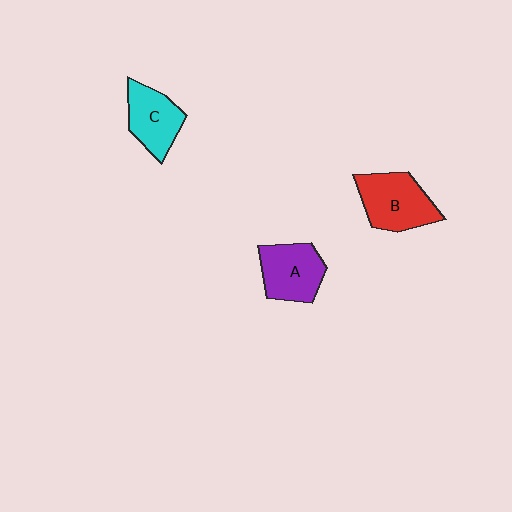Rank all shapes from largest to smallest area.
From largest to smallest: B (red), A (purple), C (cyan).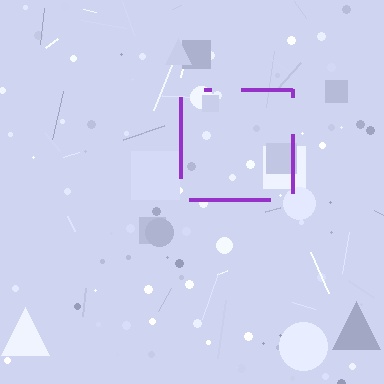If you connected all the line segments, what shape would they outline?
They would outline a square.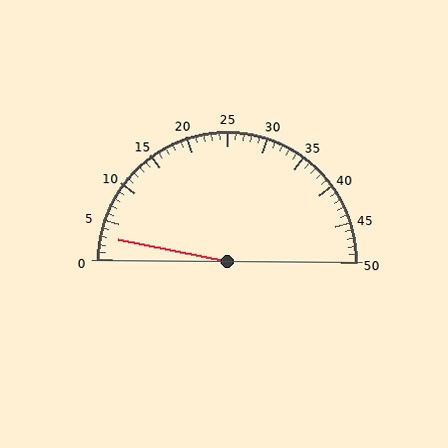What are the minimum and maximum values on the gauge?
The gauge ranges from 0 to 50.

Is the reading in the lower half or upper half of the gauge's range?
The reading is in the lower half of the range (0 to 50).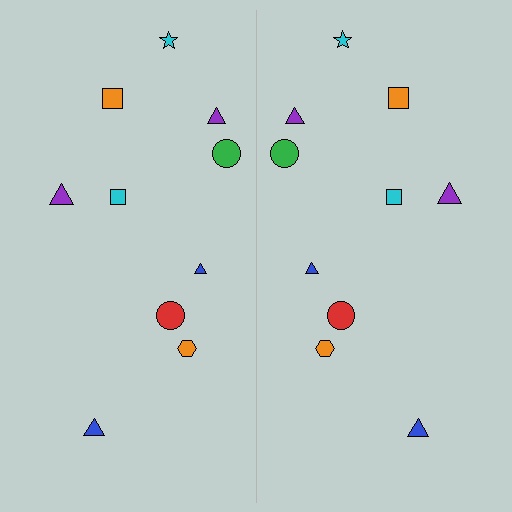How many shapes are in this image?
There are 20 shapes in this image.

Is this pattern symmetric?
Yes, this pattern has bilateral (reflection) symmetry.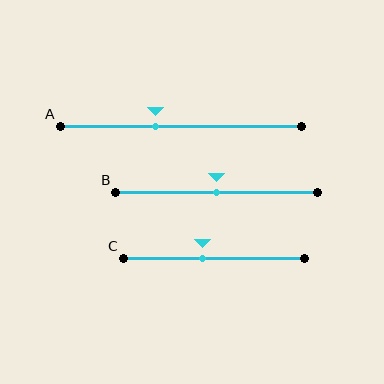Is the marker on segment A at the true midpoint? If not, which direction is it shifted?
No, the marker on segment A is shifted to the left by about 11% of the segment length.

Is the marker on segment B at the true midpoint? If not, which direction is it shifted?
Yes, the marker on segment B is at the true midpoint.